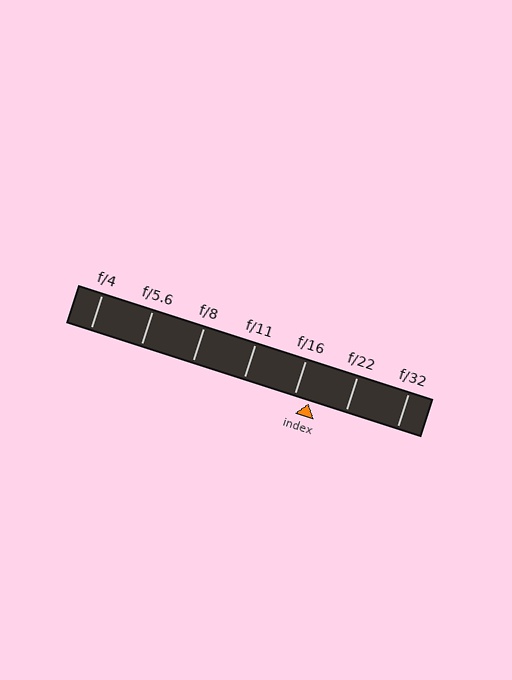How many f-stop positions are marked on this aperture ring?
There are 7 f-stop positions marked.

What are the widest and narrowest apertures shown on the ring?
The widest aperture shown is f/4 and the narrowest is f/32.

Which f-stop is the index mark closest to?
The index mark is closest to f/16.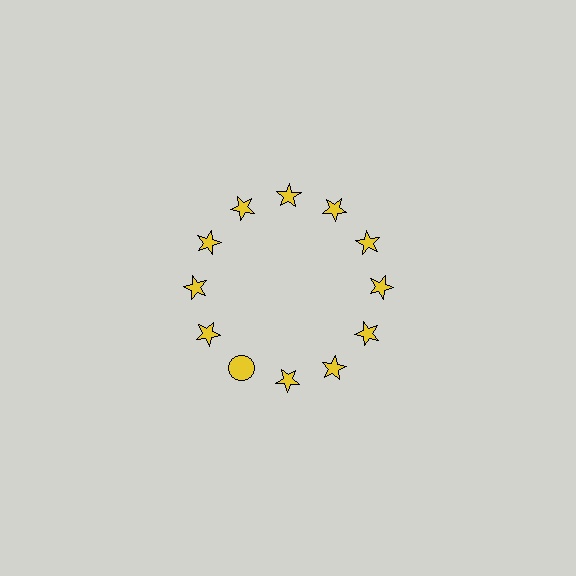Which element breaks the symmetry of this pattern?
The yellow circle at roughly the 7 o'clock position breaks the symmetry. All other shapes are yellow stars.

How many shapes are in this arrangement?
There are 12 shapes arranged in a ring pattern.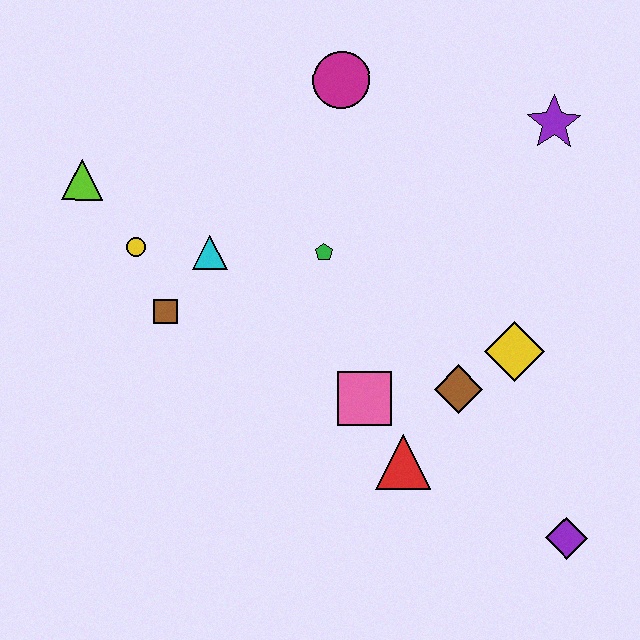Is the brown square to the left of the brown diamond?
Yes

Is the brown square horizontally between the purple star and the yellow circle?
Yes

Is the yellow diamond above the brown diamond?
Yes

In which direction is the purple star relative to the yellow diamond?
The purple star is above the yellow diamond.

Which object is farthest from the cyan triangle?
The purple diamond is farthest from the cyan triangle.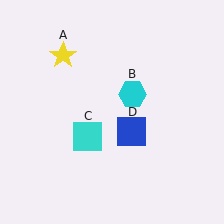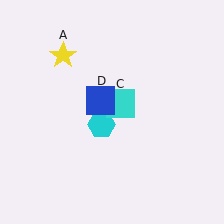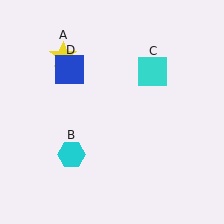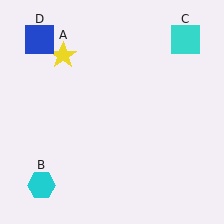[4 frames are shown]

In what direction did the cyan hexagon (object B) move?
The cyan hexagon (object B) moved down and to the left.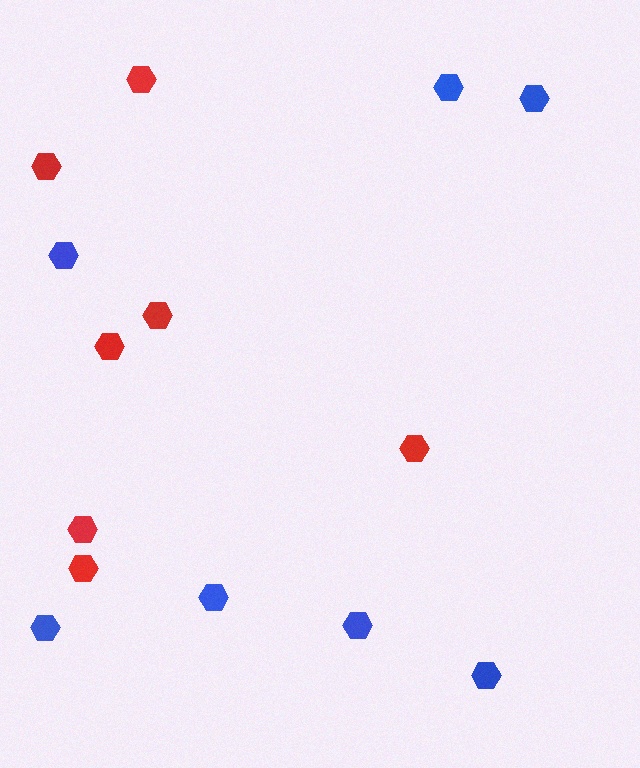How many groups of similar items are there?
There are 2 groups: one group of blue hexagons (7) and one group of red hexagons (7).